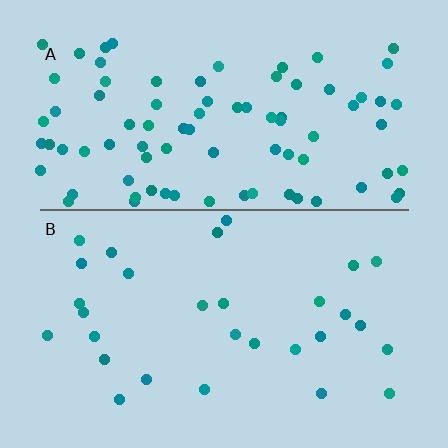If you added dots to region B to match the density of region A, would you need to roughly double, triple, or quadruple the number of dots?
Approximately triple.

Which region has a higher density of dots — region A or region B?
A (the top).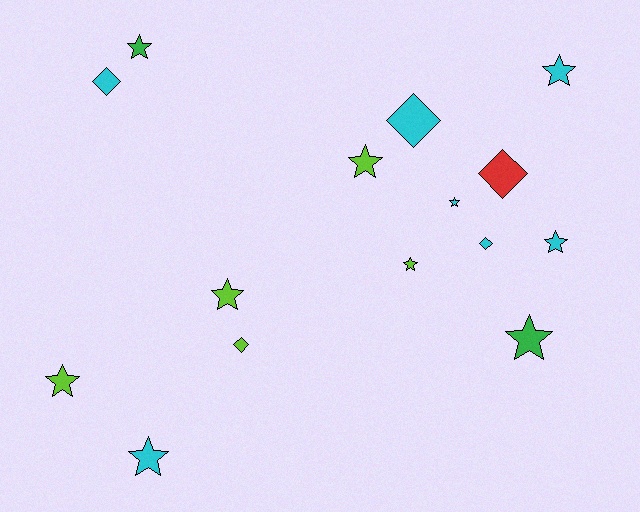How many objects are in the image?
There are 15 objects.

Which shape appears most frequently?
Star, with 10 objects.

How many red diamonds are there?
There is 1 red diamond.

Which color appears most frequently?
Cyan, with 7 objects.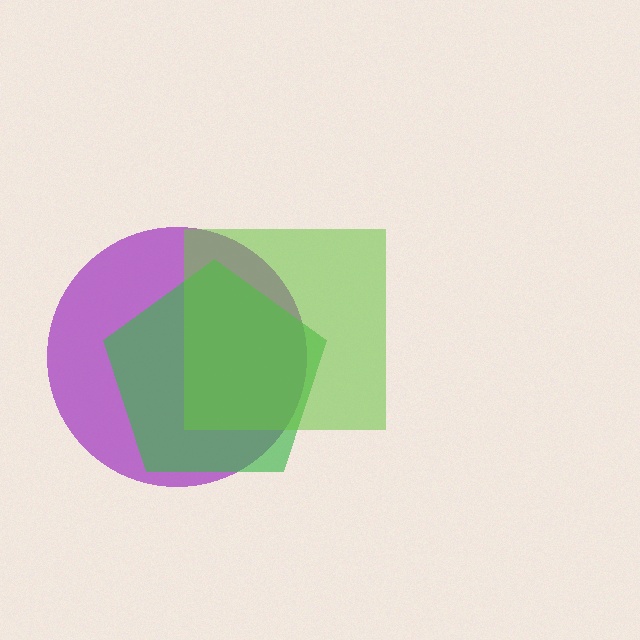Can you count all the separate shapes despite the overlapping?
Yes, there are 3 separate shapes.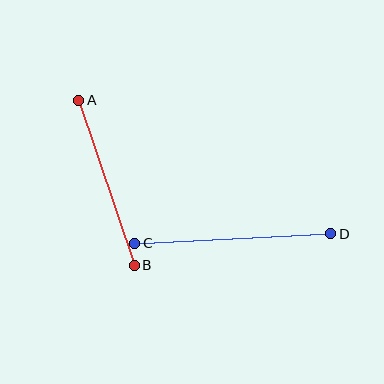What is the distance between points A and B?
The distance is approximately 174 pixels.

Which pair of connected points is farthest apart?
Points C and D are farthest apart.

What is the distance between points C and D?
The distance is approximately 197 pixels.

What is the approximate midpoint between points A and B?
The midpoint is at approximately (106, 183) pixels.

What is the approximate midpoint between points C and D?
The midpoint is at approximately (233, 238) pixels.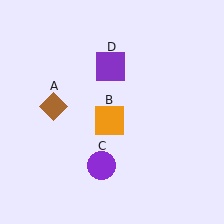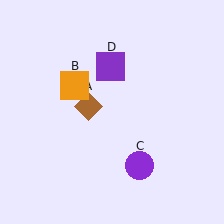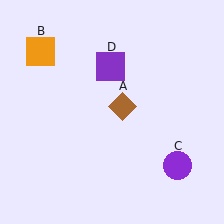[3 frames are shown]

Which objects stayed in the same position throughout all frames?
Purple square (object D) remained stationary.